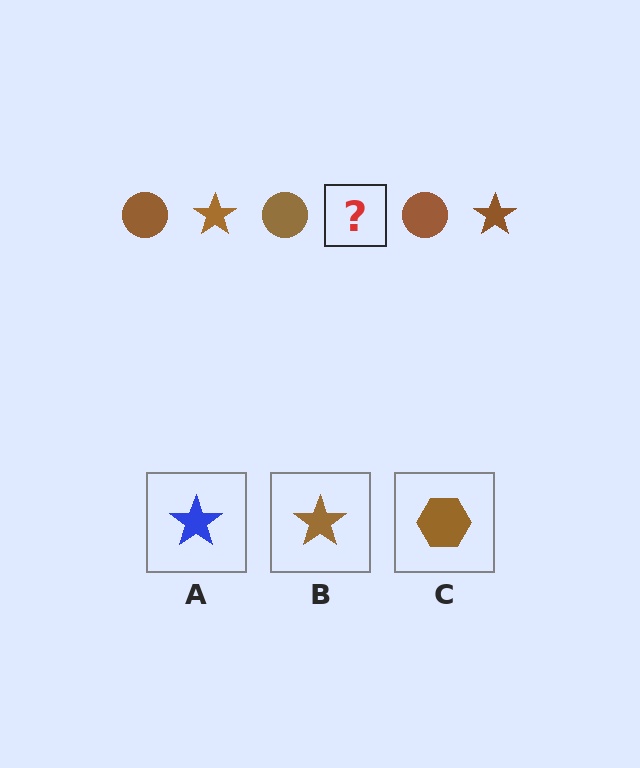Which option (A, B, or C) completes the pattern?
B.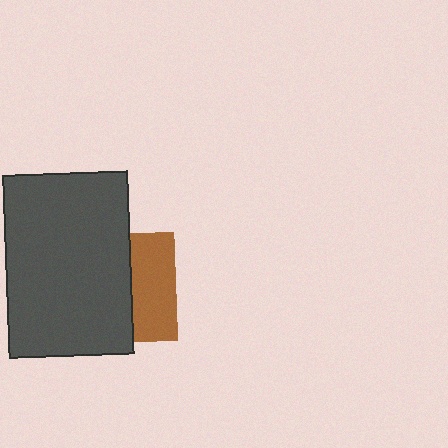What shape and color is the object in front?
The object in front is a dark gray rectangle.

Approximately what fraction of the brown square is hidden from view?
Roughly 59% of the brown square is hidden behind the dark gray rectangle.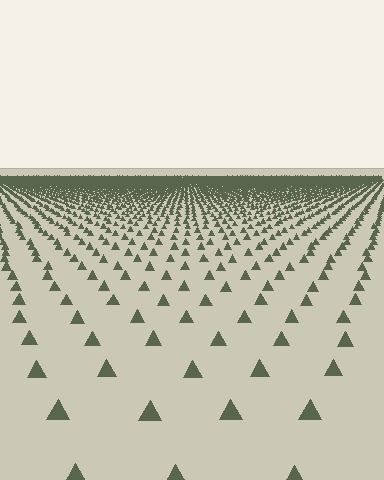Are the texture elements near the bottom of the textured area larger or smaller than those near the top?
Larger. Near the bottom, elements are closer to the viewer and appear at a bigger on-screen size.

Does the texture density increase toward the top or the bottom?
Density increases toward the top.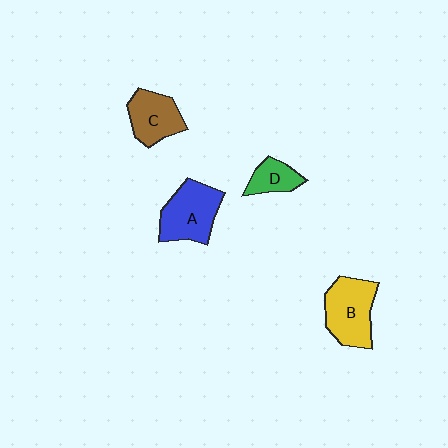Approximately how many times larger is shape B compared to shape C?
Approximately 1.3 times.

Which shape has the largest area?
Shape A (blue).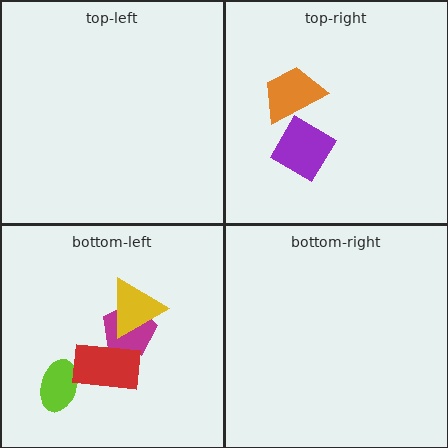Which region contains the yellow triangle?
The bottom-left region.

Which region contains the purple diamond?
The top-right region.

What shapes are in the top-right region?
The purple diamond, the orange trapezoid.